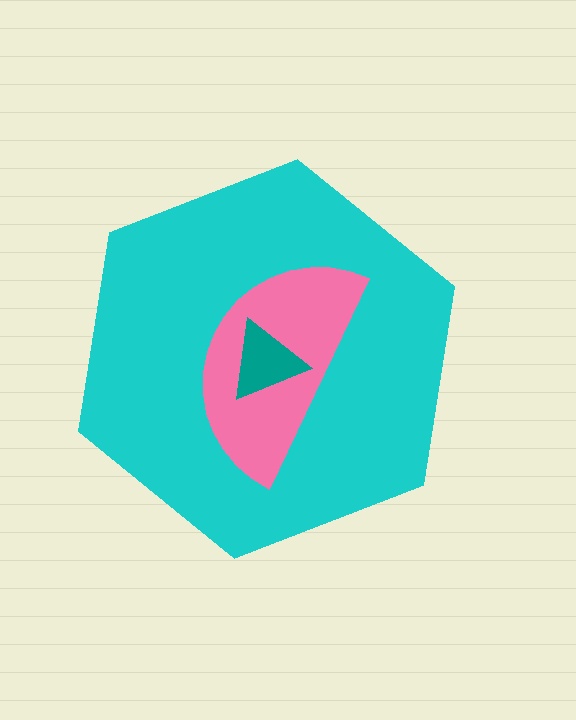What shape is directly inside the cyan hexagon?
The pink semicircle.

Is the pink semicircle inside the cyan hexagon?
Yes.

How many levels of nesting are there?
3.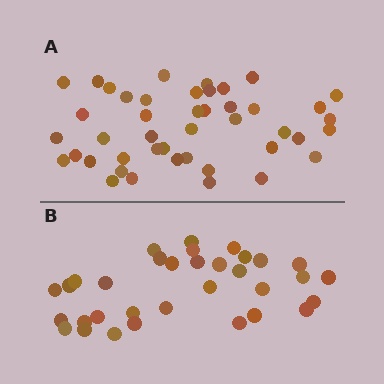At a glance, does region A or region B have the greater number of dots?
Region A (the top region) has more dots.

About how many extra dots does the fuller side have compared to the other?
Region A has roughly 12 or so more dots than region B.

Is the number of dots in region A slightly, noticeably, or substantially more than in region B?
Region A has noticeably more, but not dramatically so. The ratio is roughly 1.3 to 1.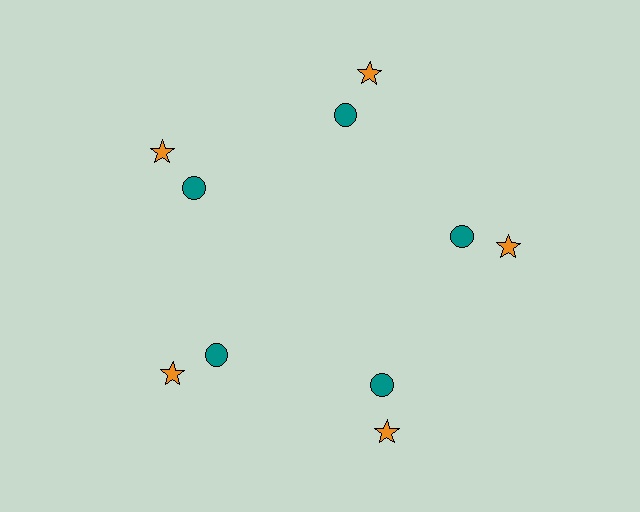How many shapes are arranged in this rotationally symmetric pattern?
There are 10 shapes, arranged in 5 groups of 2.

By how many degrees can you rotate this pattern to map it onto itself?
The pattern maps onto itself every 72 degrees of rotation.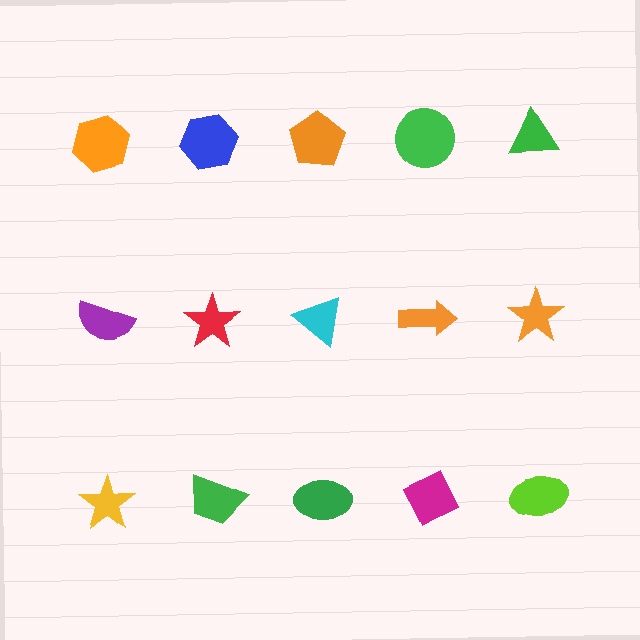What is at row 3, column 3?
A green ellipse.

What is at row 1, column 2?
A blue hexagon.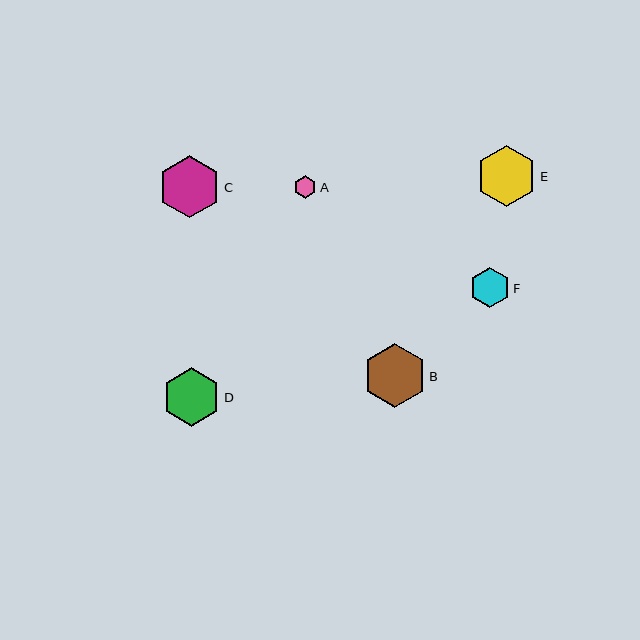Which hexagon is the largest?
Hexagon B is the largest with a size of approximately 64 pixels.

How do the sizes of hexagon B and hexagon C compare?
Hexagon B and hexagon C are approximately the same size.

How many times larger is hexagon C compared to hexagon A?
Hexagon C is approximately 2.8 times the size of hexagon A.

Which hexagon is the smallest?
Hexagon A is the smallest with a size of approximately 23 pixels.